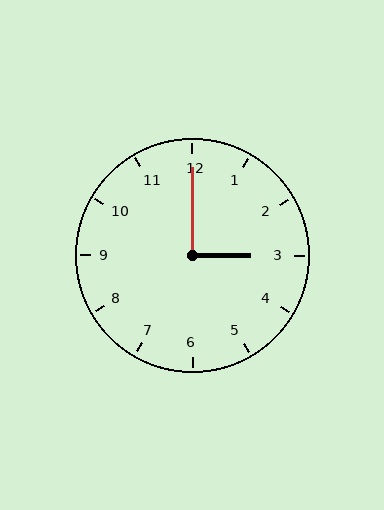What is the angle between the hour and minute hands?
Approximately 90 degrees.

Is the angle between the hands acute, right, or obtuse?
It is right.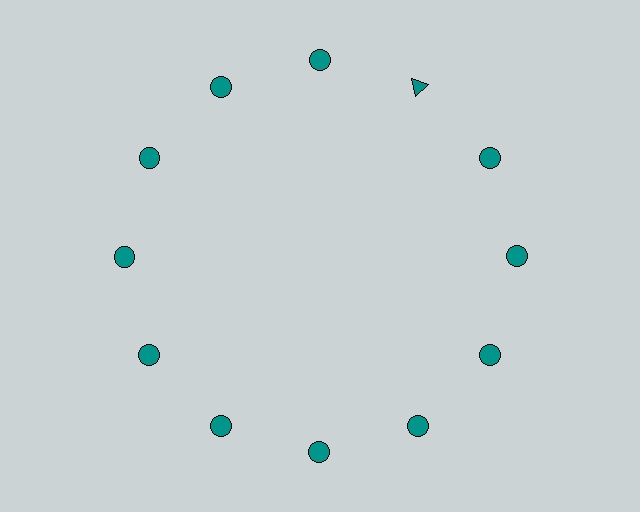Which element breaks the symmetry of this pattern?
The teal triangle at roughly the 1 o'clock position breaks the symmetry. All other shapes are teal circles.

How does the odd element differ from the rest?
It has a different shape: triangle instead of circle.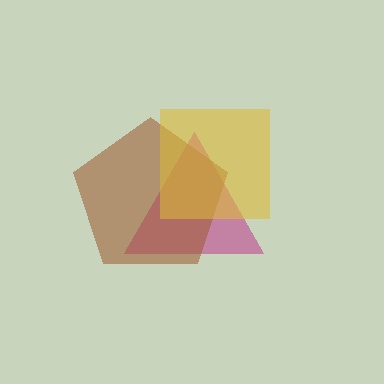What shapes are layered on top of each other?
The layered shapes are: a magenta triangle, a brown pentagon, a yellow square.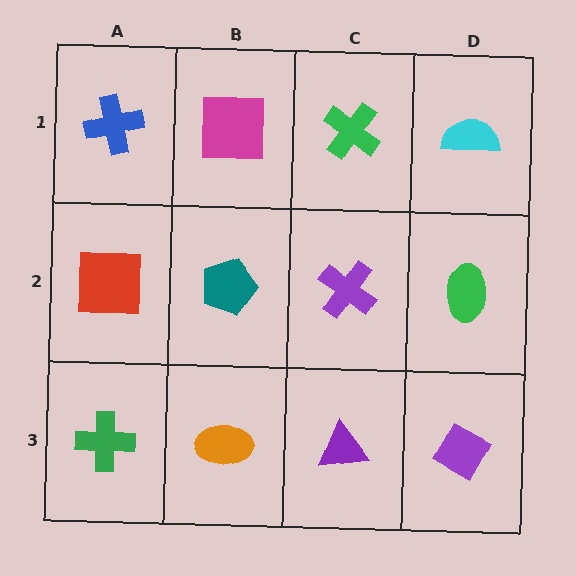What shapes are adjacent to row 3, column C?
A purple cross (row 2, column C), an orange ellipse (row 3, column B), a purple diamond (row 3, column D).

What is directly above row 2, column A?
A blue cross.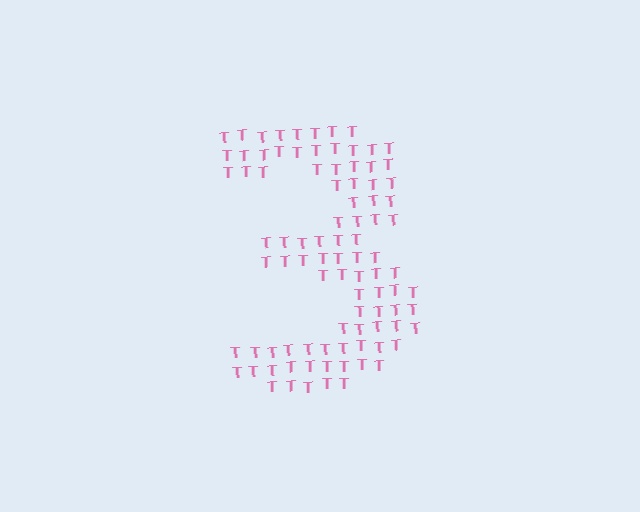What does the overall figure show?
The overall figure shows the digit 3.